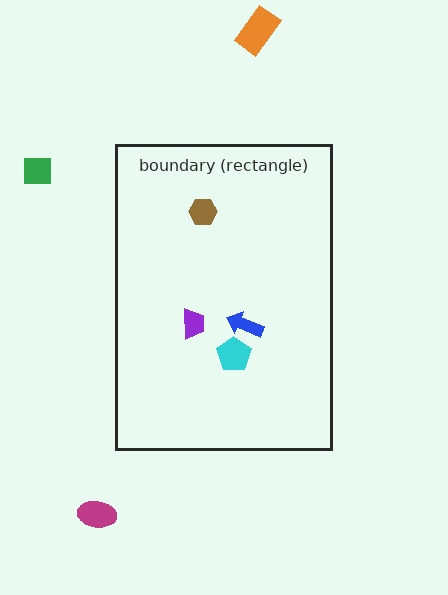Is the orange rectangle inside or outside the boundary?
Outside.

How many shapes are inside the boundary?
4 inside, 3 outside.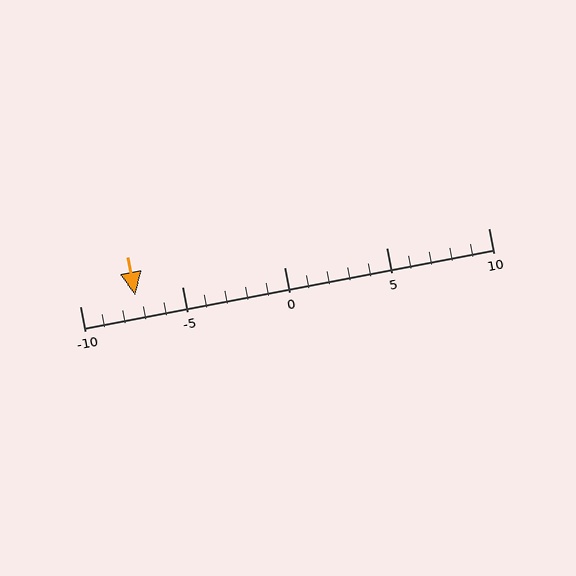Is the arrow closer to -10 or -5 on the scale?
The arrow is closer to -5.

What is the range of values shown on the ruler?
The ruler shows values from -10 to 10.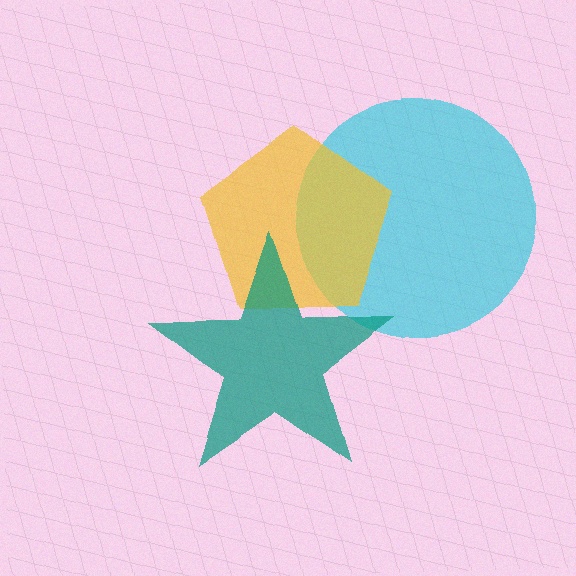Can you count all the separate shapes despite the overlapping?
Yes, there are 3 separate shapes.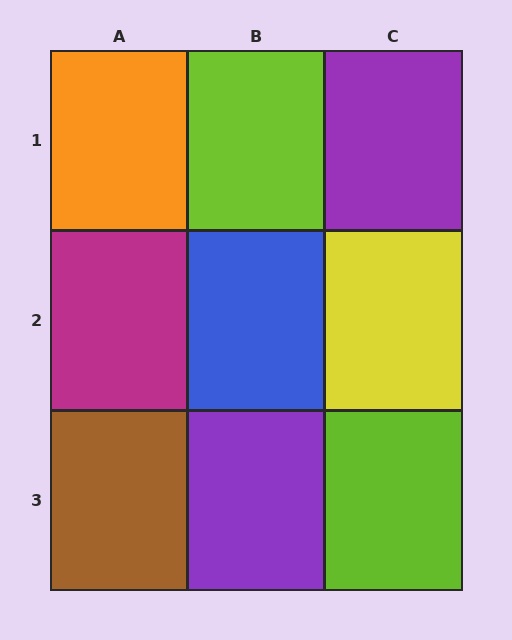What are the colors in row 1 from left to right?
Orange, lime, purple.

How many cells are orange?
1 cell is orange.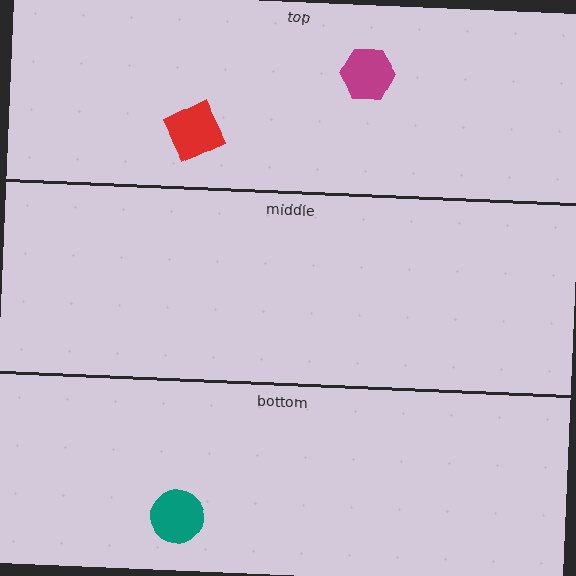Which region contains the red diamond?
The top region.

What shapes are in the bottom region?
The teal circle.